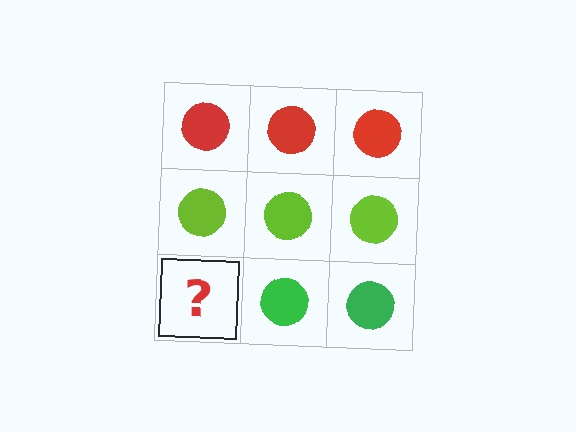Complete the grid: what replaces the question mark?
The question mark should be replaced with a green circle.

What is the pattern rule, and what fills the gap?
The rule is that each row has a consistent color. The gap should be filled with a green circle.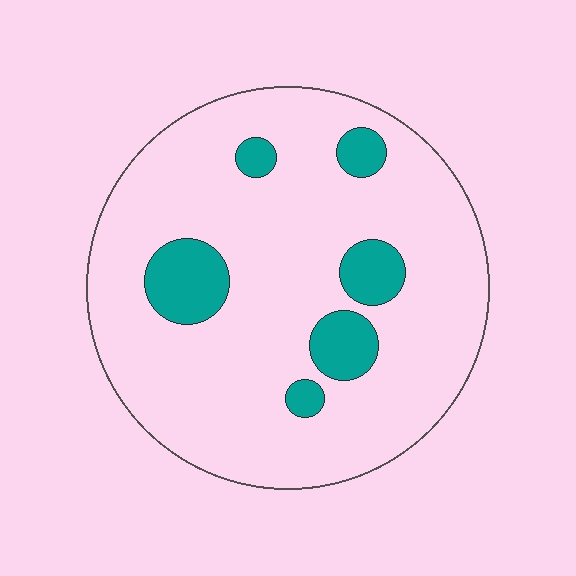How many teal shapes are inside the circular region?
6.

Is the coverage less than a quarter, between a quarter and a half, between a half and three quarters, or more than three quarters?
Less than a quarter.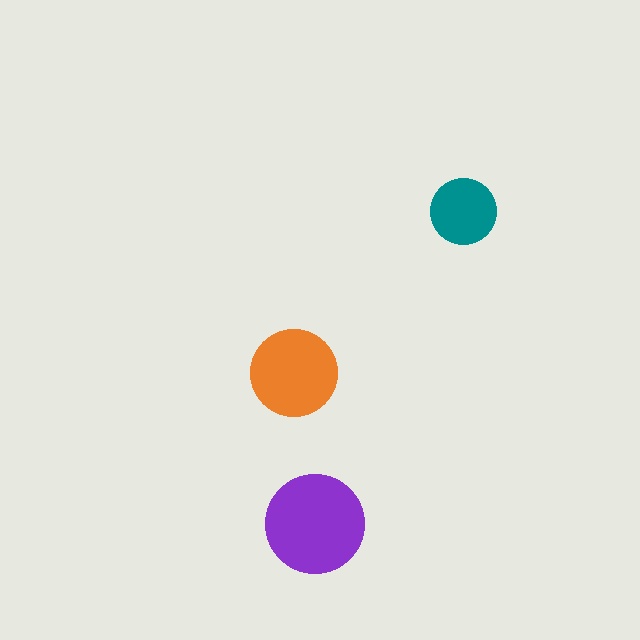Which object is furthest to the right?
The teal circle is rightmost.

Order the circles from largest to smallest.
the purple one, the orange one, the teal one.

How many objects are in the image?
There are 3 objects in the image.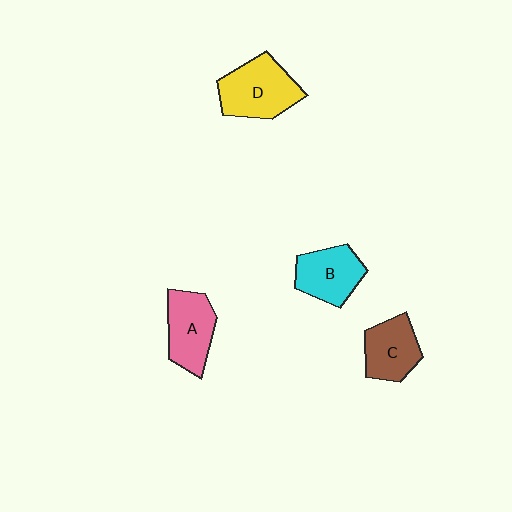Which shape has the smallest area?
Shape C (brown).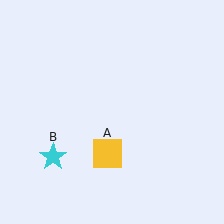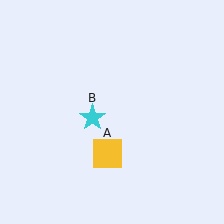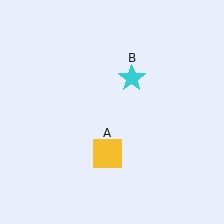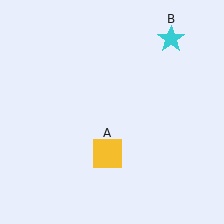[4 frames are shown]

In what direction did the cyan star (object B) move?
The cyan star (object B) moved up and to the right.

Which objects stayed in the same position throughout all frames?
Yellow square (object A) remained stationary.